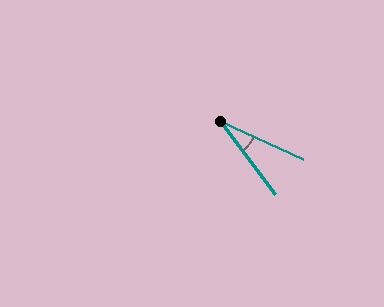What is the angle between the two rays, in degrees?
Approximately 29 degrees.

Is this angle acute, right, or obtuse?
It is acute.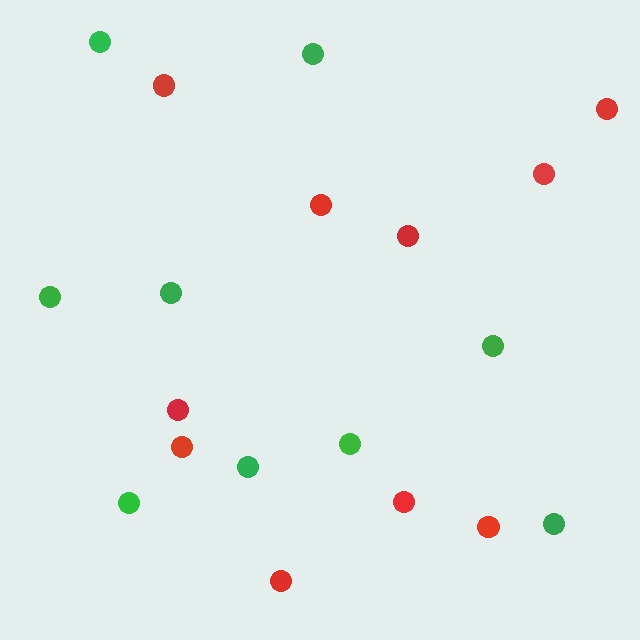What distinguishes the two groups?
There are 2 groups: one group of red circles (10) and one group of green circles (9).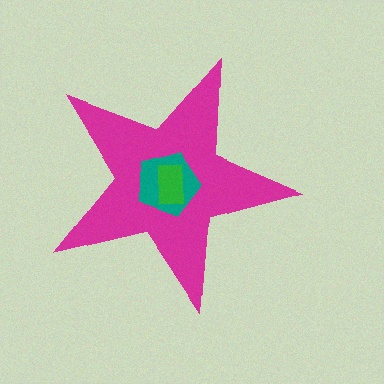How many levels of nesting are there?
3.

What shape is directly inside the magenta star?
The teal pentagon.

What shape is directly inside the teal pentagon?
The green rectangle.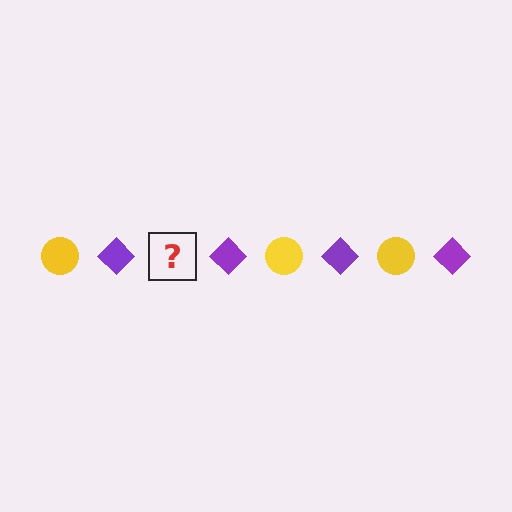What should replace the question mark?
The question mark should be replaced with a yellow circle.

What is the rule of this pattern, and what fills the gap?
The rule is that the pattern alternates between yellow circle and purple diamond. The gap should be filled with a yellow circle.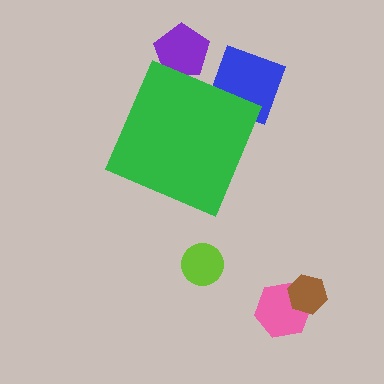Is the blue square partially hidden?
Yes, the blue square is partially hidden behind the green diamond.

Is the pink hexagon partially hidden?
No, the pink hexagon is fully visible.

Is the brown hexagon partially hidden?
No, the brown hexagon is fully visible.